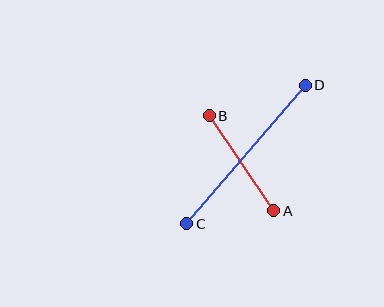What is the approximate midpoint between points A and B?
The midpoint is at approximately (241, 163) pixels.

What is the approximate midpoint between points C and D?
The midpoint is at approximately (246, 155) pixels.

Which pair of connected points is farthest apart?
Points C and D are farthest apart.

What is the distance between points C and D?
The distance is approximately 182 pixels.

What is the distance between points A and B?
The distance is approximately 115 pixels.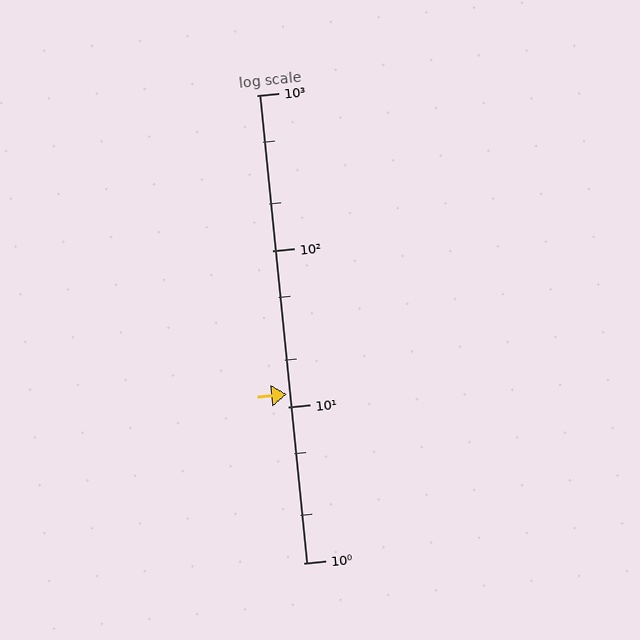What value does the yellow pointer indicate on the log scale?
The pointer indicates approximately 12.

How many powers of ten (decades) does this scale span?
The scale spans 3 decades, from 1 to 1000.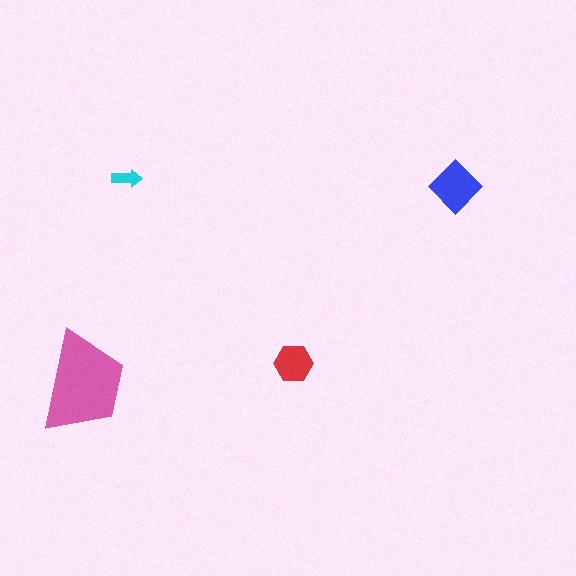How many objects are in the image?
There are 4 objects in the image.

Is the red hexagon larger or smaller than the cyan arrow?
Larger.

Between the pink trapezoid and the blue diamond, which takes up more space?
The pink trapezoid.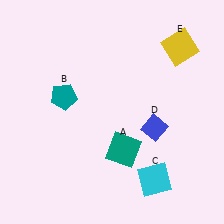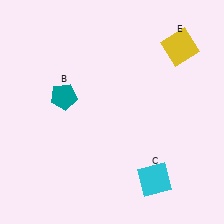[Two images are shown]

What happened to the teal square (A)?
The teal square (A) was removed in Image 2. It was in the bottom-right area of Image 1.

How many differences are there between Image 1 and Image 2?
There are 2 differences between the two images.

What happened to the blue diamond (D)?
The blue diamond (D) was removed in Image 2. It was in the bottom-right area of Image 1.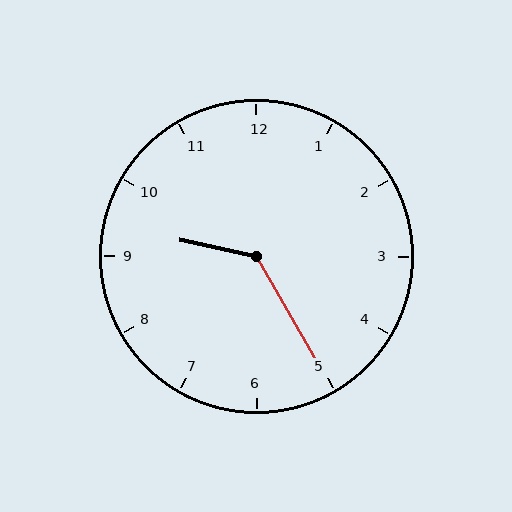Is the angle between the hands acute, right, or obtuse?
It is obtuse.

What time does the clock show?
9:25.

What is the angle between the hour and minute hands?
Approximately 132 degrees.